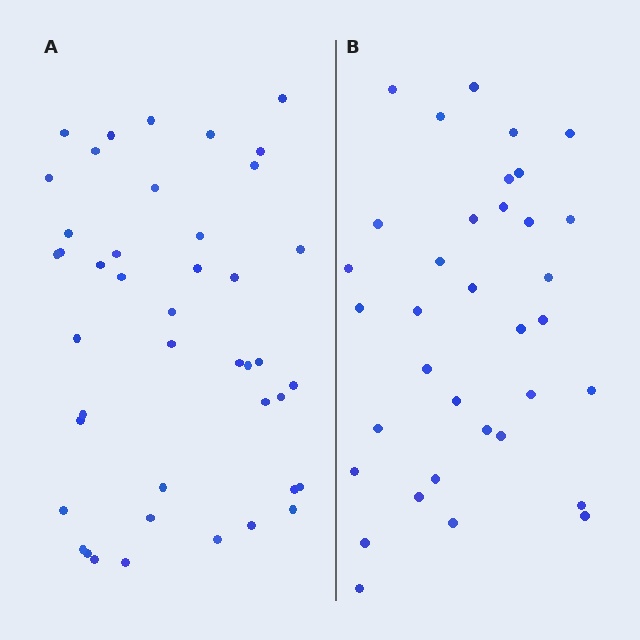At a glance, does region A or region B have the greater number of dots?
Region A (the left region) has more dots.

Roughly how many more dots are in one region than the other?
Region A has roughly 8 or so more dots than region B.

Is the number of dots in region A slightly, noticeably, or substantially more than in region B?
Region A has only slightly more — the two regions are fairly close. The ratio is roughly 1.2 to 1.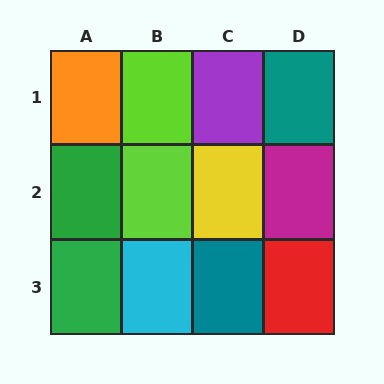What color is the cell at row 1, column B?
Lime.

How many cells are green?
2 cells are green.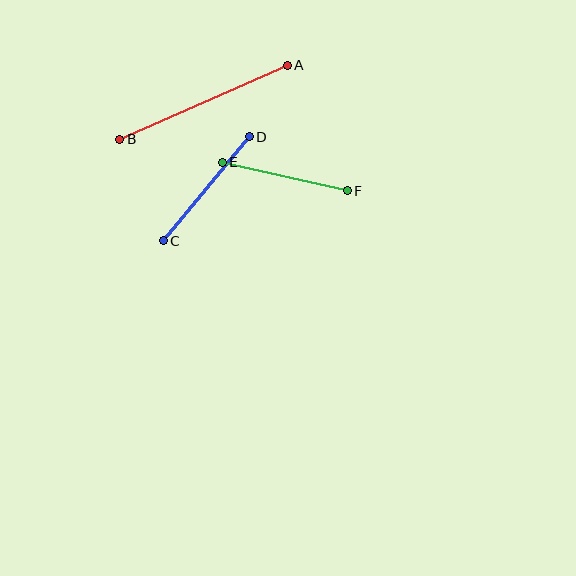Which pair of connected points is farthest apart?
Points A and B are farthest apart.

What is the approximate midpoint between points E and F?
The midpoint is at approximately (285, 177) pixels.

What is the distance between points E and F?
The distance is approximately 129 pixels.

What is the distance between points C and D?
The distance is approximately 135 pixels.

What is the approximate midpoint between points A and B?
The midpoint is at approximately (203, 102) pixels.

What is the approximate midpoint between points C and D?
The midpoint is at approximately (206, 189) pixels.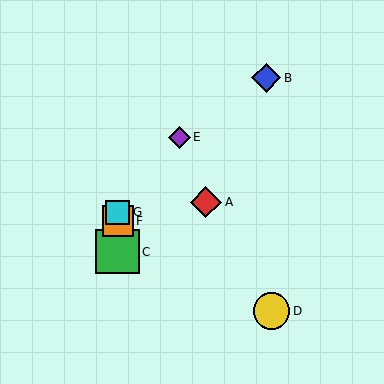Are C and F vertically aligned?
Yes, both are at x≈118.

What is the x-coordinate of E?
Object E is at x≈180.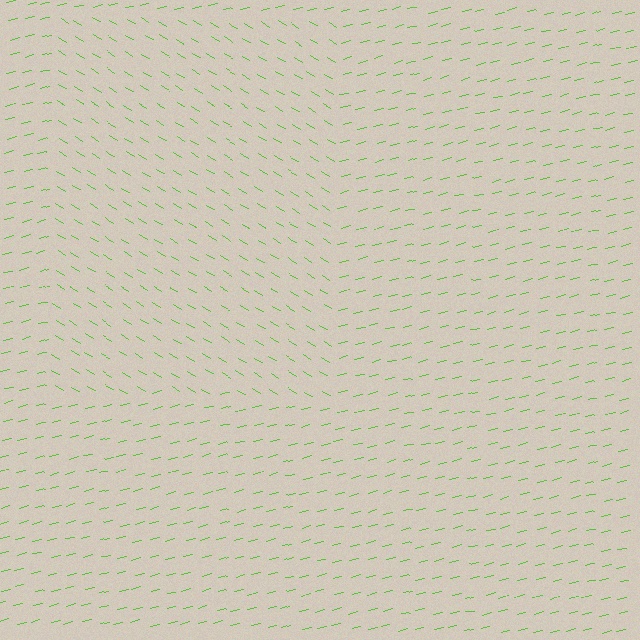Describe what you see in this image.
The image is filled with small lime line segments. A rectangle region in the image has lines oriented differently from the surrounding lines, creating a visible texture boundary.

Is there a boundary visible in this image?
Yes, there is a texture boundary formed by a change in line orientation.